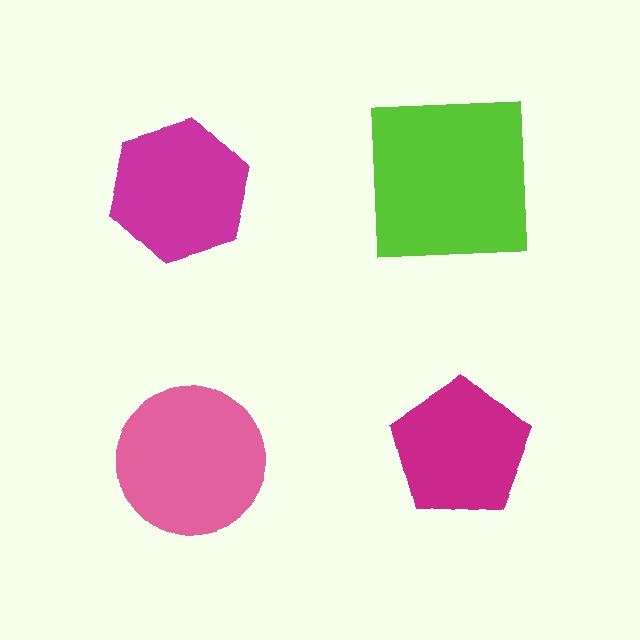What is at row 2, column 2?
A magenta pentagon.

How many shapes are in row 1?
2 shapes.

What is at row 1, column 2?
A lime square.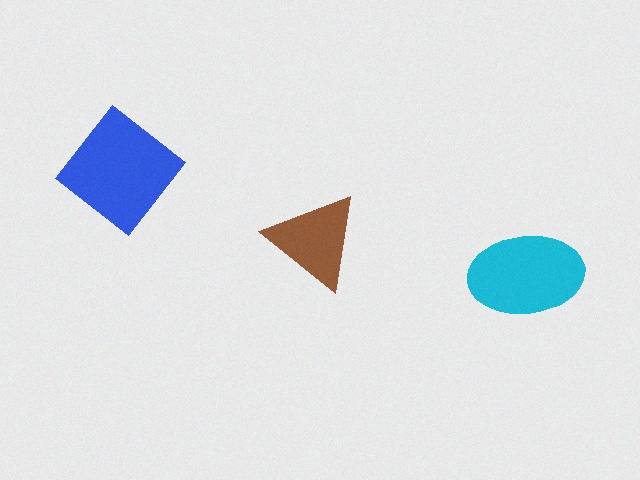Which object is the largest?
The blue diamond.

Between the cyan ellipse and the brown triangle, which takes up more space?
The cyan ellipse.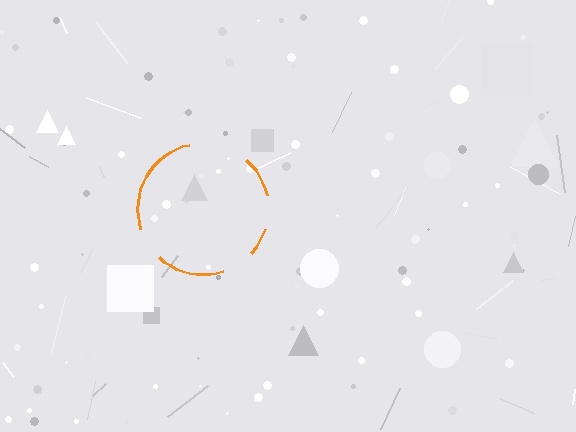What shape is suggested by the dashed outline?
The dashed outline suggests a circle.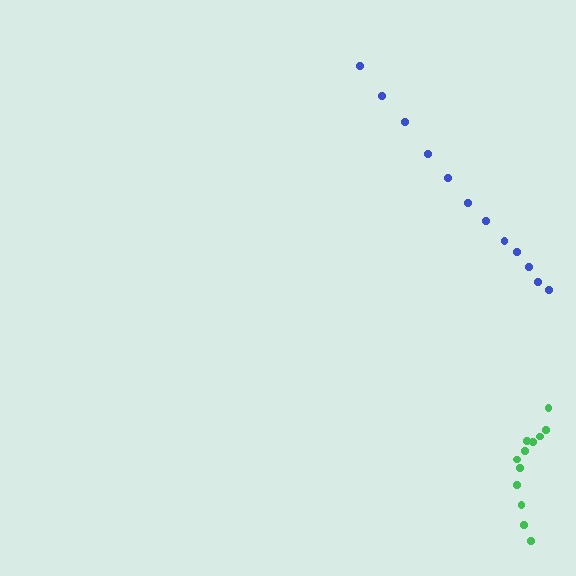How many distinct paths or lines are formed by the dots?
There are 2 distinct paths.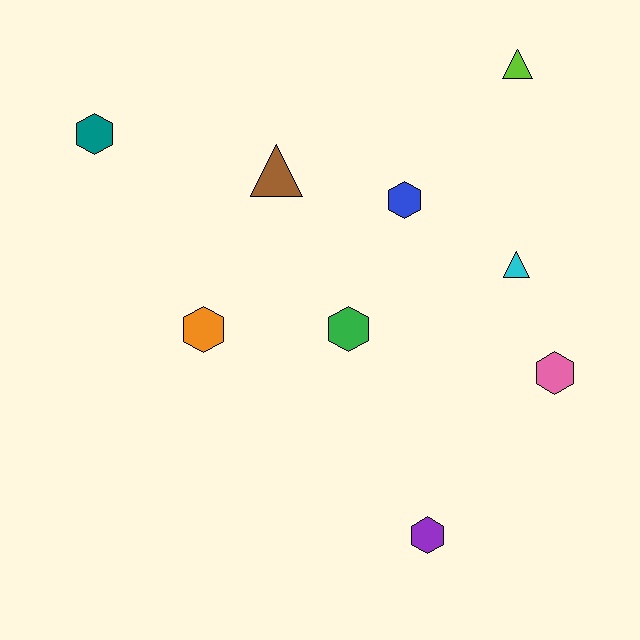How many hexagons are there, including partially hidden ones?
There are 6 hexagons.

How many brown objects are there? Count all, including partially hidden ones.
There is 1 brown object.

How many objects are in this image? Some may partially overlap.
There are 9 objects.